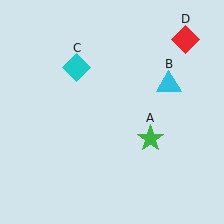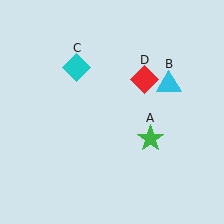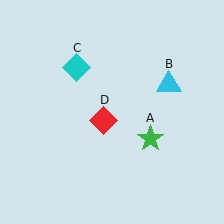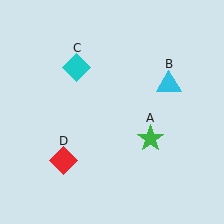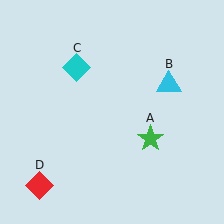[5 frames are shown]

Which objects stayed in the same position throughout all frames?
Green star (object A) and cyan triangle (object B) and cyan diamond (object C) remained stationary.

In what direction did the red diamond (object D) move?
The red diamond (object D) moved down and to the left.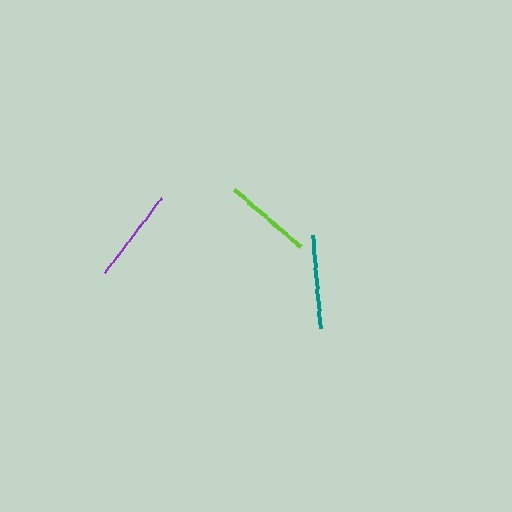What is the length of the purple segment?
The purple segment is approximately 93 pixels long.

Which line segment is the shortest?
The lime line is the shortest at approximately 88 pixels.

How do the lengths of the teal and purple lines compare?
The teal and purple lines are approximately the same length.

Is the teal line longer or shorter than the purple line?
The teal line is longer than the purple line.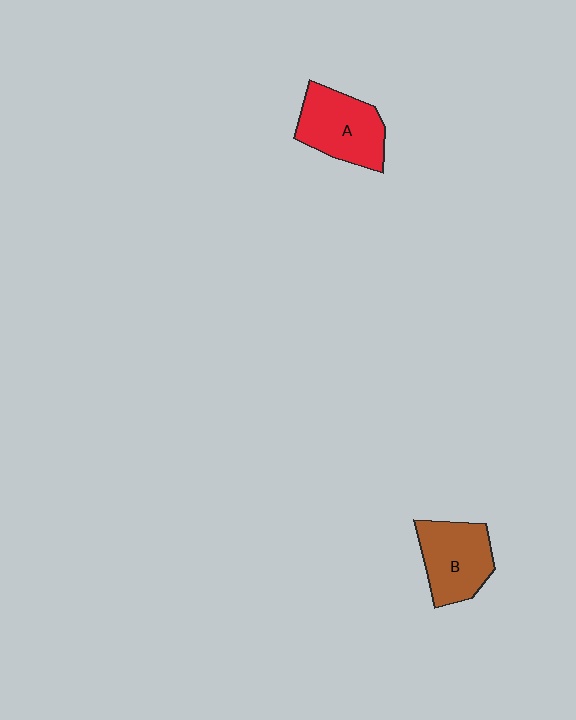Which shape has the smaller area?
Shape B (brown).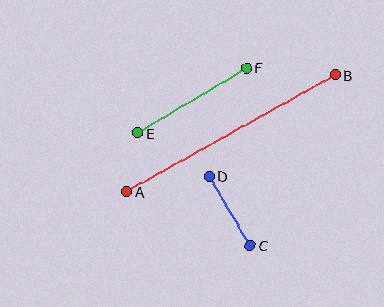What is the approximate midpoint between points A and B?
The midpoint is at approximately (231, 133) pixels.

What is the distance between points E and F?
The distance is approximately 127 pixels.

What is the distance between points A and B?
The distance is approximately 239 pixels.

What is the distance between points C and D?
The distance is approximately 81 pixels.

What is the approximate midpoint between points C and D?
The midpoint is at approximately (230, 211) pixels.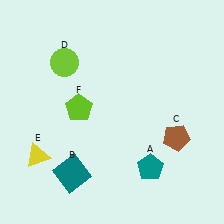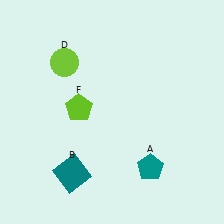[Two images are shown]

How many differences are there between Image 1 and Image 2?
There are 2 differences between the two images.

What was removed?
The brown pentagon (C), the yellow triangle (E) were removed in Image 2.